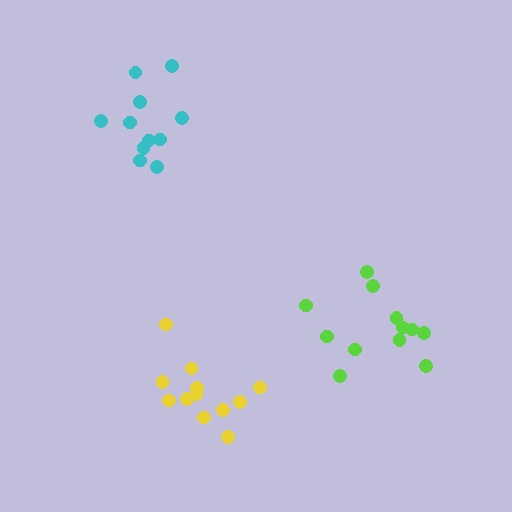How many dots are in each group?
Group 1: 12 dots, Group 2: 12 dots, Group 3: 11 dots (35 total).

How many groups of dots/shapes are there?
There are 3 groups.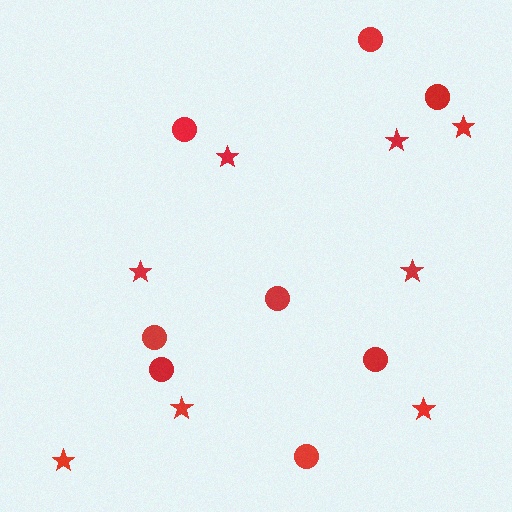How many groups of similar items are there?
There are 2 groups: one group of stars (8) and one group of circles (8).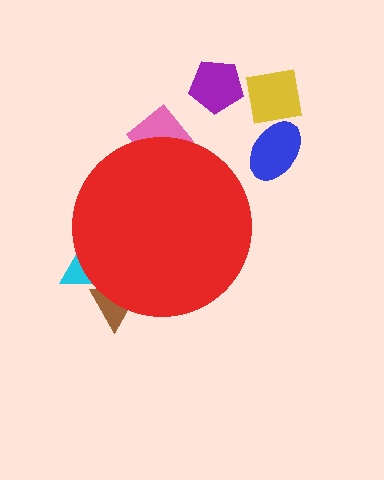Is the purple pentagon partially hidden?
No, the purple pentagon is fully visible.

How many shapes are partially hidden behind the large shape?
3 shapes are partially hidden.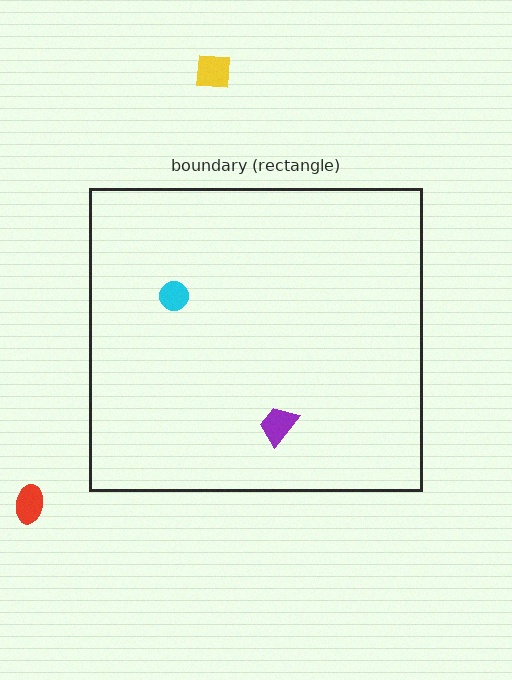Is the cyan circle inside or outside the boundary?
Inside.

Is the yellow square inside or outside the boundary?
Outside.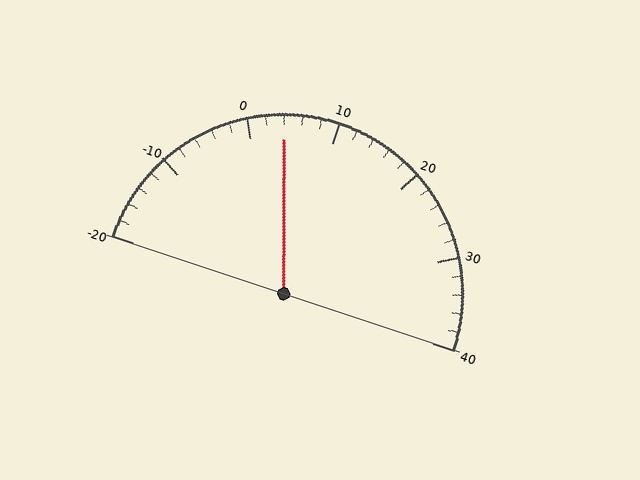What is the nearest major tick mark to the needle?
The nearest major tick mark is 0.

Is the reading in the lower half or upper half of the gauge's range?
The reading is in the lower half of the range (-20 to 40).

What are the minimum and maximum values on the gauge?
The gauge ranges from -20 to 40.